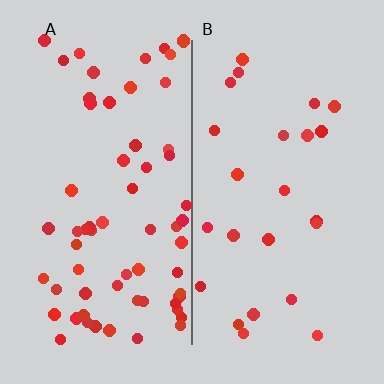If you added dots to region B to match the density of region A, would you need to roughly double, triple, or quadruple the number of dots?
Approximately triple.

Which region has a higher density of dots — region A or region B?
A (the left).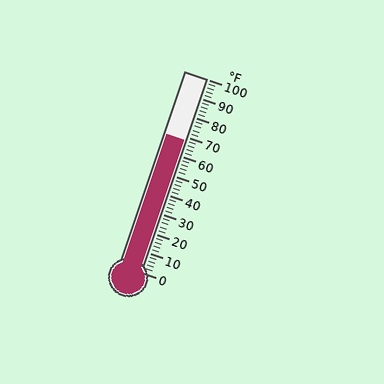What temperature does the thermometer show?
The thermometer shows approximately 68°F.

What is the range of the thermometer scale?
The thermometer scale ranges from 0°F to 100°F.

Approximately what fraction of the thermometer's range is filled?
The thermometer is filled to approximately 70% of its range.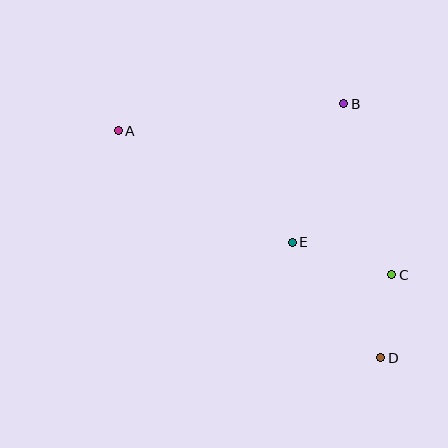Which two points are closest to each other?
Points C and D are closest to each other.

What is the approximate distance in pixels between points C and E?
The distance between C and E is approximately 105 pixels.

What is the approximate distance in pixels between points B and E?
The distance between B and E is approximately 148 pixels.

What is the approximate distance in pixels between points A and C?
The distance between A and C is approximately 309 pixels.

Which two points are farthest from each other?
Points A and D are farthest from each other.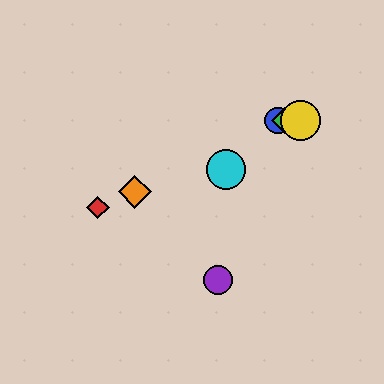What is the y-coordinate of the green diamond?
The green diamond is at y≈120.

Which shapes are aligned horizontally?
The blue circle, the green diamond, the yellow circle are aligned horizontally.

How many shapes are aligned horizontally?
3 shapes (the blue circle, the green diamond, the yellow circle) are aligned horizontally.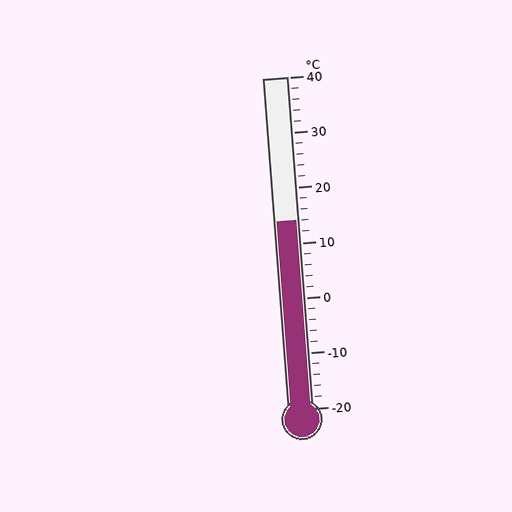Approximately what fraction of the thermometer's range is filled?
The thermometer is filled to approximately 55% of its range.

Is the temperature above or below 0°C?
The temperature is above 0°C.